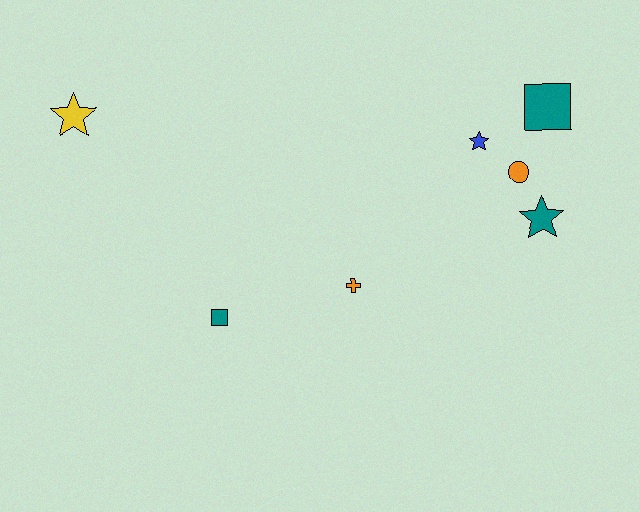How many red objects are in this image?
There are no red objects.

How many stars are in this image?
There are 3 stars.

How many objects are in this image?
There are 7 objects.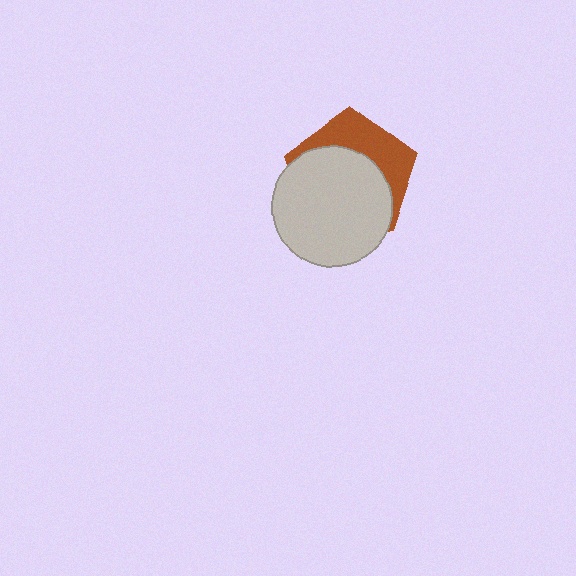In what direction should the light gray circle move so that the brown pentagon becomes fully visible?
The light gray circle should move down. That is the shortest direction to clear the overlap and leave the brown pentagon fully visible.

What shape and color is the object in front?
The object in front is a light gray circle.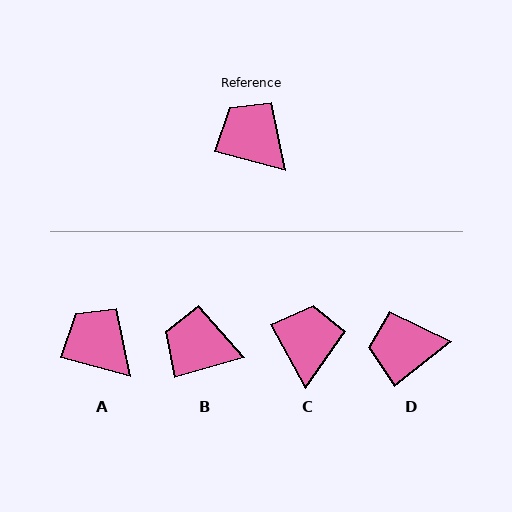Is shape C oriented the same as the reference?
No, it is off by about 47 degrees.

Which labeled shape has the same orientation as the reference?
A.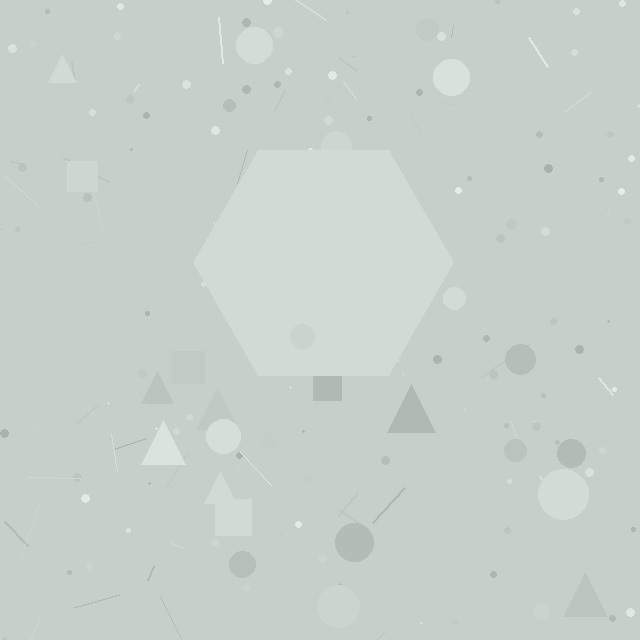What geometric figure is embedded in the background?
A hexagon is embedded in the background.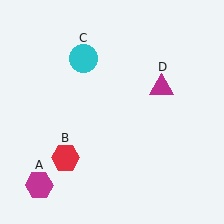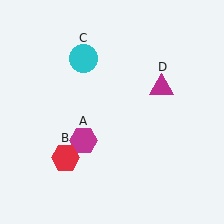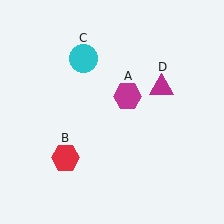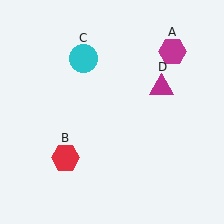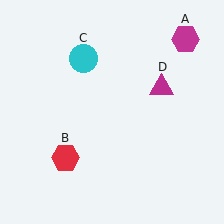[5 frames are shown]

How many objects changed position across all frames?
1 object changed position: magenta hexagon (object A).